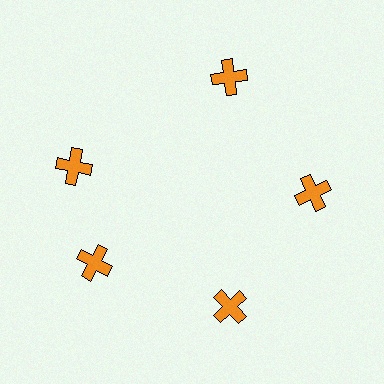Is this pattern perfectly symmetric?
No. The 5 orange crosses are arranged in a ring, but one element near the 10 o'clock position is rotated out of alignment along the ring, breaking the 5-fold rotational symmetry.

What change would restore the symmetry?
The symmetry would be restored by rotating it back into even spacing with its neighbors so that all 5 crosses sit at equal angles and equal distance from the center.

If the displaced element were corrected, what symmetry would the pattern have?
It would have 5-fold rotational symmetry — the pattern would map onto itself every 72 degrees.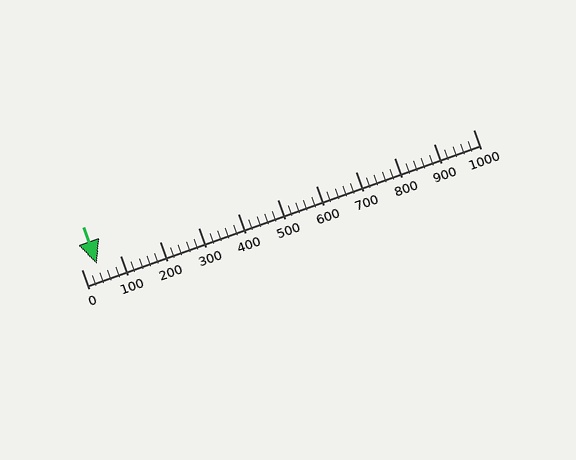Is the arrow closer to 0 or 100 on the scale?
The arrow is closer to 0.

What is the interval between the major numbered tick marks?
The major tick marks are spaced 100 units apart.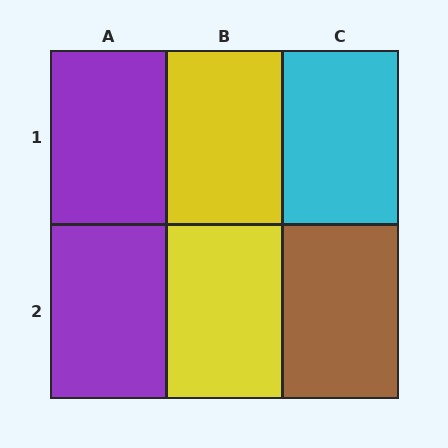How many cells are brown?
1 cell is brown.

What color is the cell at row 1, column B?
Yellow.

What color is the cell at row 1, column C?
Cyan.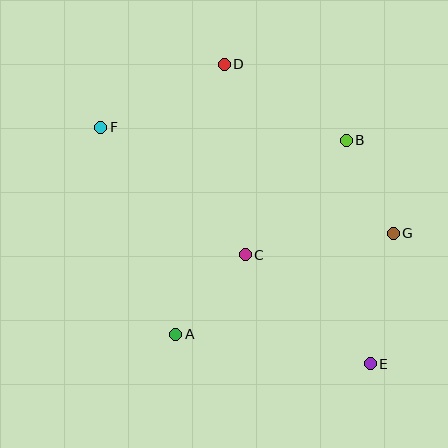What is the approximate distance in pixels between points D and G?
The distance between D and G is approximately 239 pixels.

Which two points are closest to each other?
Points B and G are closest to each other.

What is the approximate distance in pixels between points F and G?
The distance between F and G is approximately 311 pixels.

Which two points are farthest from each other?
Points E and F are farthest from each other.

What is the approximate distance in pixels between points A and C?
The distance between A and C is approximately 106 pixels.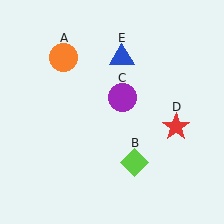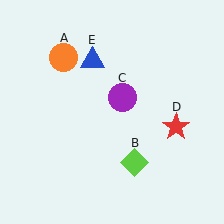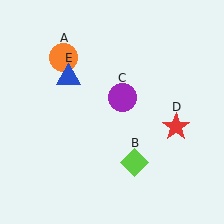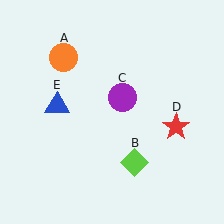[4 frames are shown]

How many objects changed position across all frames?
1 object changed position: blue triangle (object E).